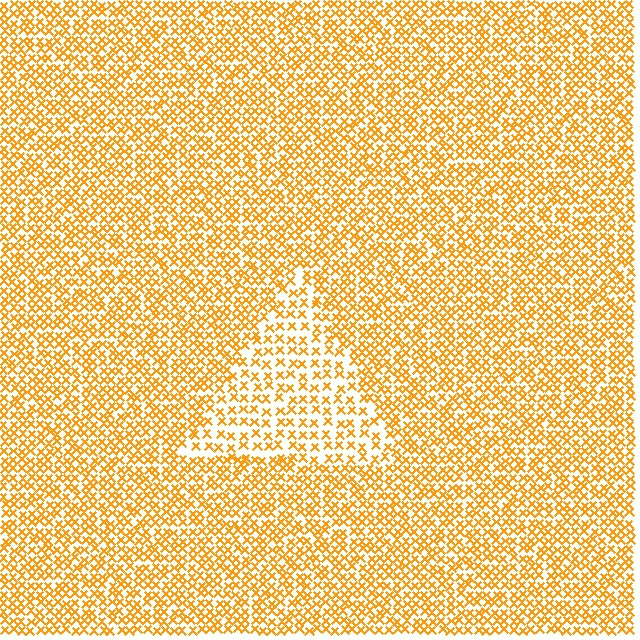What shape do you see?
I see a triangle.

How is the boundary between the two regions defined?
The boundary is defined by a change in element density (approximately 1.8x ratio). All elements are the same color, size, and shape.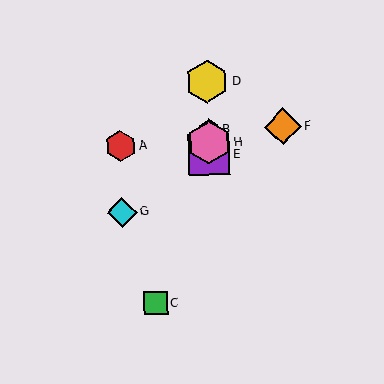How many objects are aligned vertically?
4 objects (B, D, E, H) are aligned vertically.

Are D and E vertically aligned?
Yes, both are at x≈207.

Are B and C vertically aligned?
No, B is at x≈209 and C is at x≈156.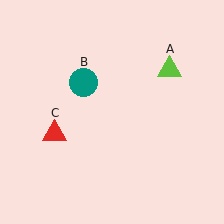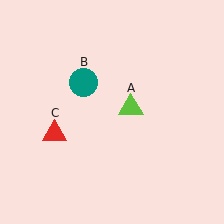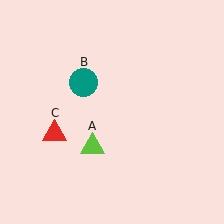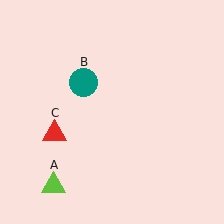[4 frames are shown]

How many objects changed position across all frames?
1 object changed position: lime triangle (object A).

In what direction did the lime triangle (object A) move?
The lime triangle (object A) moved down and to the left.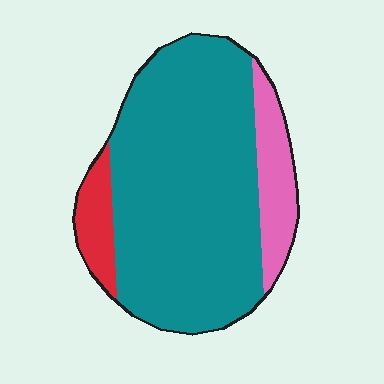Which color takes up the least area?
Red, at roughly 10%.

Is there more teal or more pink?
Teal.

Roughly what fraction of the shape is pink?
Pink takes up about one eighth (1/8) of the shape.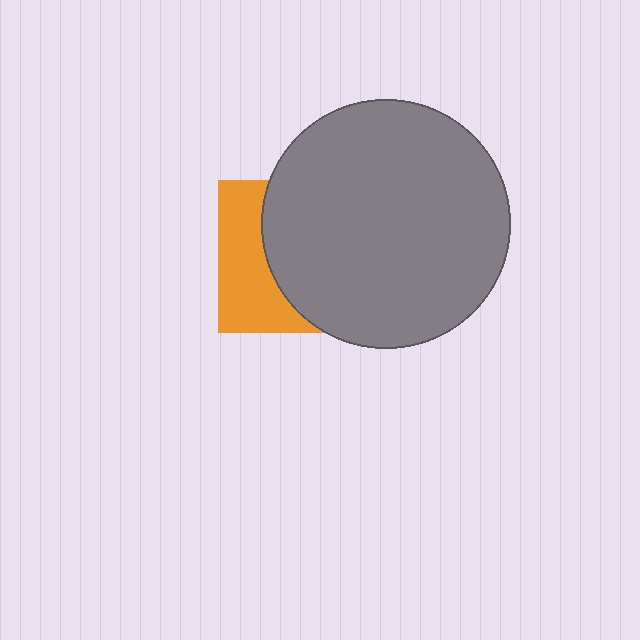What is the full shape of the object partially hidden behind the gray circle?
The partially hidden object is an orange square.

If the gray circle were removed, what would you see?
You would see the complete orange square.